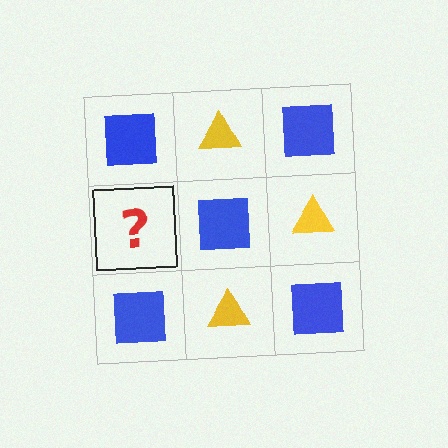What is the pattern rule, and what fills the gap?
The rule is that it alternates blue square and yellow triangle in a checkerboard pattern. The gap should be filled with a yellow triangle.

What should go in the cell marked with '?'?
The missing cell should contain a yellow triangle.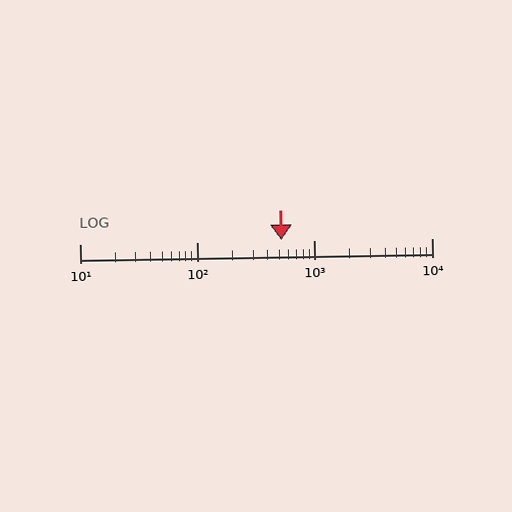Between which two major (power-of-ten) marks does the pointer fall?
The pointer is between 100 and 1000.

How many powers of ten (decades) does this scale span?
The scale spans 3 decades, from 10 to 10000.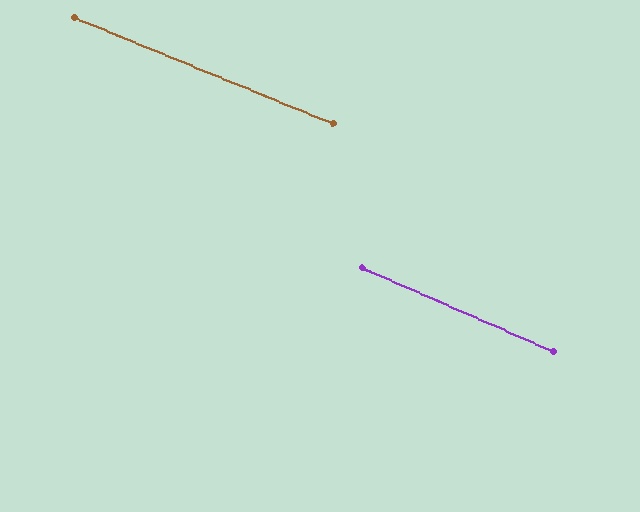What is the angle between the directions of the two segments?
Approximately 1 degree.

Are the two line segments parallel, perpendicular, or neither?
Parallel — their directions differ by only 1.4°.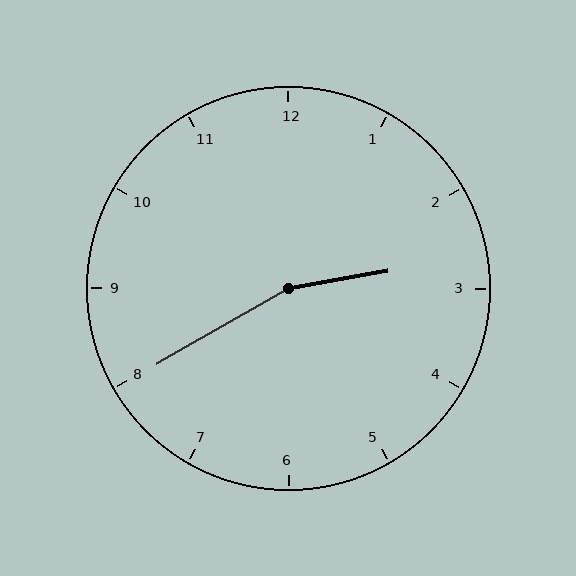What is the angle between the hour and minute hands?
Approximately 160 degrees.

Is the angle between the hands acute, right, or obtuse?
It is obtuse.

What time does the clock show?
2:40.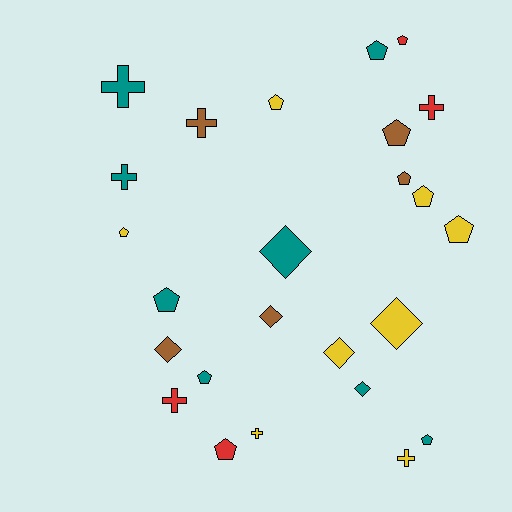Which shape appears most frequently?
Pentagon, with 12 objects.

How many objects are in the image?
There are 25 objects.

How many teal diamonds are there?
There are 2 teal diamonds.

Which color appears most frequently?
Yellow, with 8 objects.